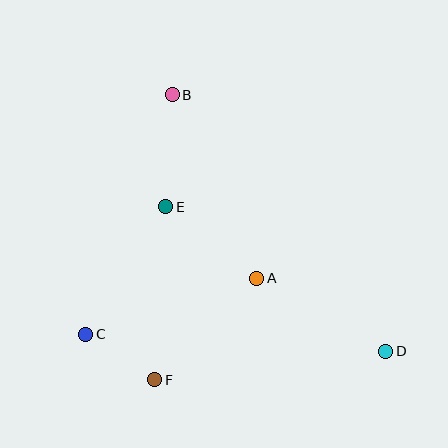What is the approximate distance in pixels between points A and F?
The distance between A and F is approximately 144 pixels.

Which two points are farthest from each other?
Points B and D are farthest from each other.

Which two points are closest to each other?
Points C and F are closest to each other.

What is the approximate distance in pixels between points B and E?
The distance between B and E is approximately 112 pixels.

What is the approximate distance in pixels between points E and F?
The distance between E and F is approximately 173 pixels.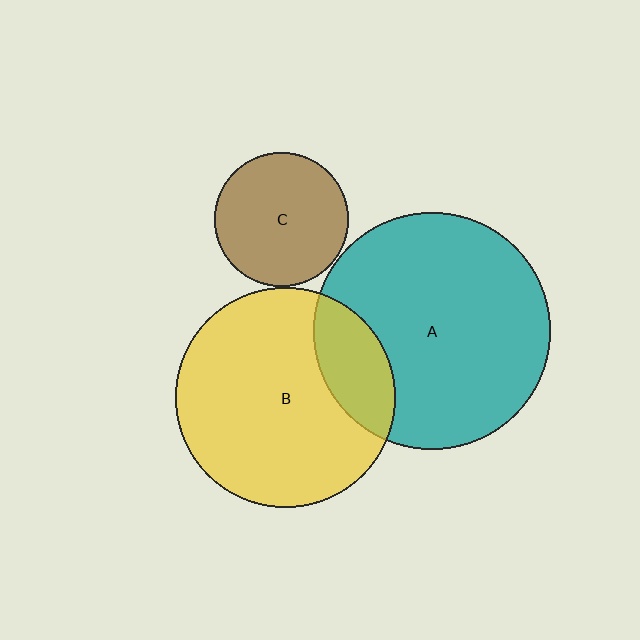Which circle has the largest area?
Circle A (teal).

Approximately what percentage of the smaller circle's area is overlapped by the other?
Approximately 20%.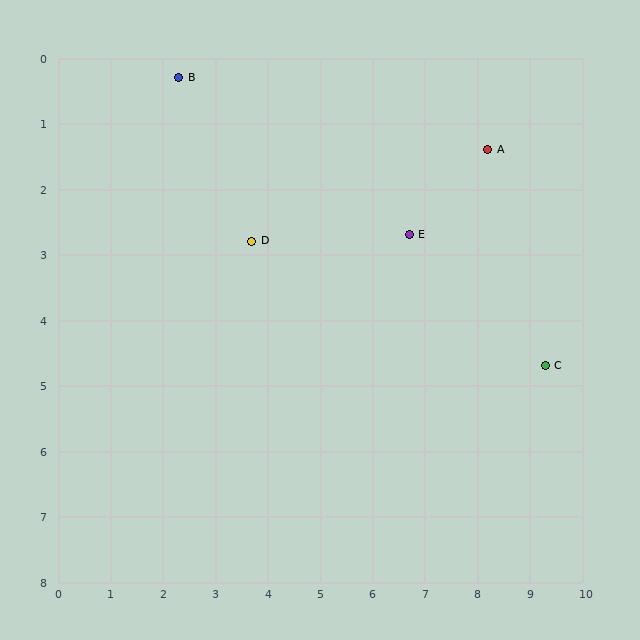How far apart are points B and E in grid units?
Points B and E are about 5.0 grid units apart.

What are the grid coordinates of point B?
Point B is at approximately (2.3, 0.3).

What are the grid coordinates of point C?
Point C is at approximately (9.3, 4.7).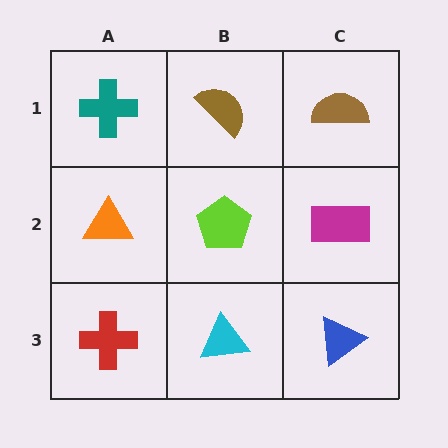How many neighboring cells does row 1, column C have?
2.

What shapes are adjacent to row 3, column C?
A magenta rectangle (row 2, column C), a cyan triangle (row 3, column B).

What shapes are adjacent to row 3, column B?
A lime pentagon (row 2, column B), a red cross (row 3, column A), a blue triangle (row 3, column C).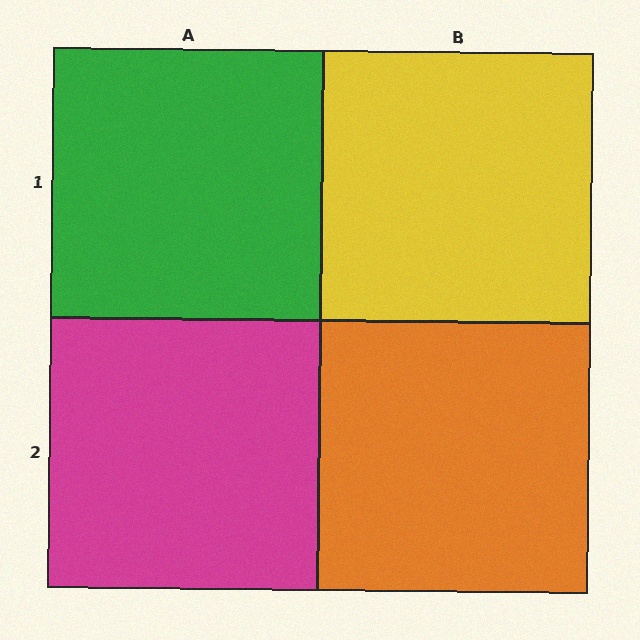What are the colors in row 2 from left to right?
Magenta, orange.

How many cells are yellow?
1 cell is yellow.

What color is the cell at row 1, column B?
Yellow.